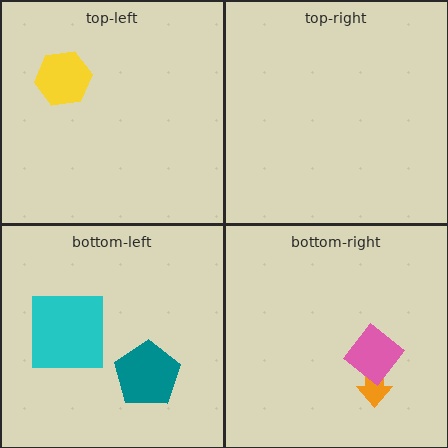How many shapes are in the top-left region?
1.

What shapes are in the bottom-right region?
The orange arrow, the pink diamond.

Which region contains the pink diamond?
The bottom-right region.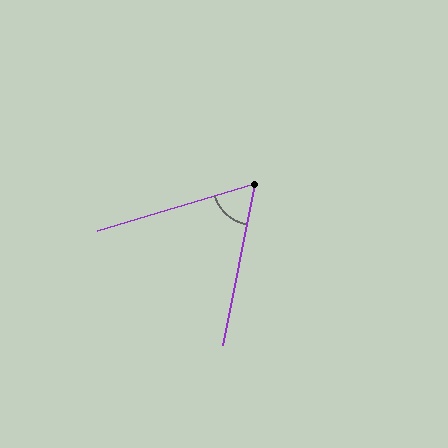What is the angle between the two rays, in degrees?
Approximately 62 degrees.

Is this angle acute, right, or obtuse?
It is acute.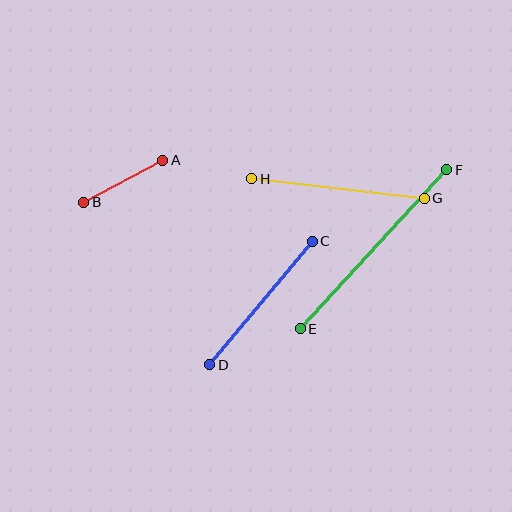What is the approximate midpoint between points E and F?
The midpoint is at approximately (373, 249) pixels.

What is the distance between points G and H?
The distance is approximately 174 pixels.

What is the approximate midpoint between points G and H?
The midpoint is at approximately (338, 189) pixels.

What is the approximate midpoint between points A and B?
The midpoint is at approximately (123, 181) pixels.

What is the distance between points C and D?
The distance is approximately 161 pixels.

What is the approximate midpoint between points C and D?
The midpoint is at approximately (261, 303) pixels.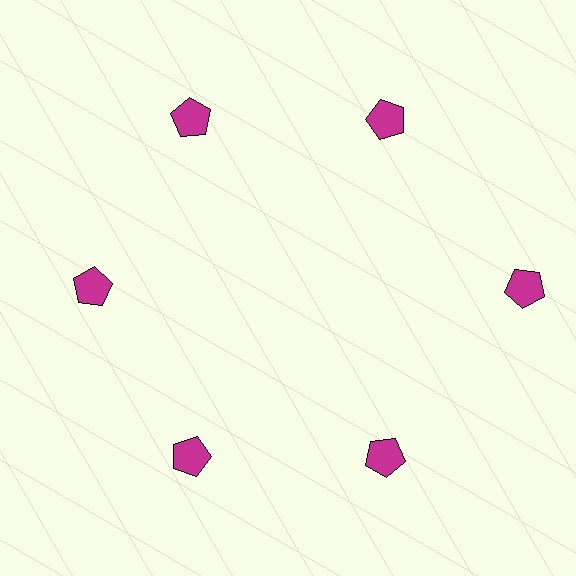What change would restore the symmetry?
The symmetry would be restored by moving it inward, back onto the ring so that all 6 pentagons sit at equal angles and equal distance from the center.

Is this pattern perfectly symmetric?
No. The 6 magenta pentagons are arranged in a ring, but one element near the 3 o'clock position is pushed outward from the center, breaking the 6-fold rotational symmetry.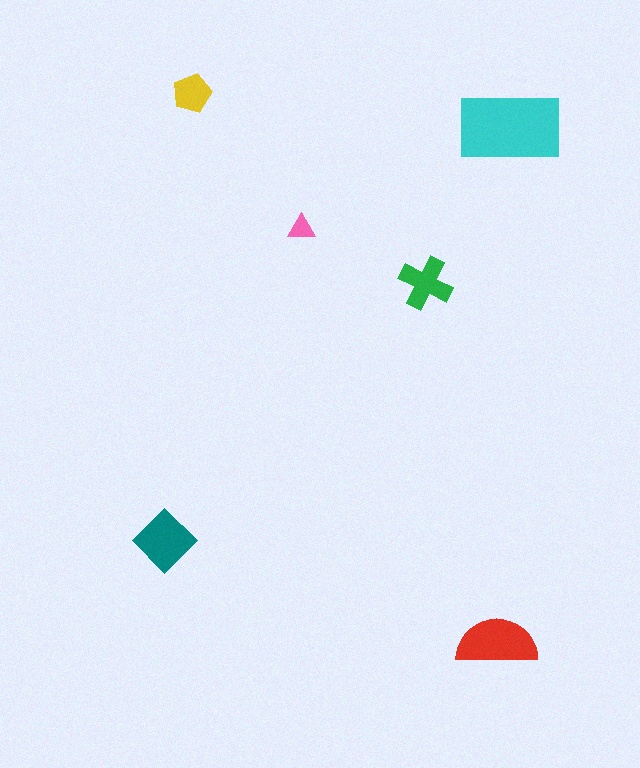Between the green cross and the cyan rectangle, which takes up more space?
The cyan rectangle.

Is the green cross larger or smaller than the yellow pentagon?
Larger.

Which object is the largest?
The cyan rectangle.